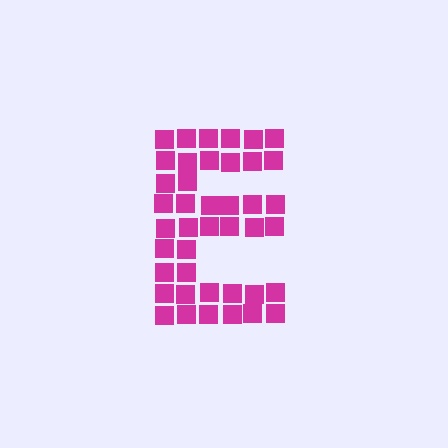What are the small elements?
The small elements are squares.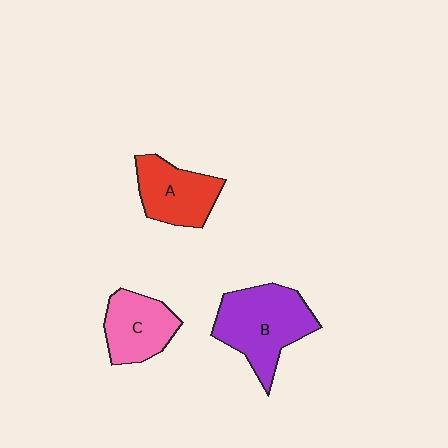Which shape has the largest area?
Shape B (purple).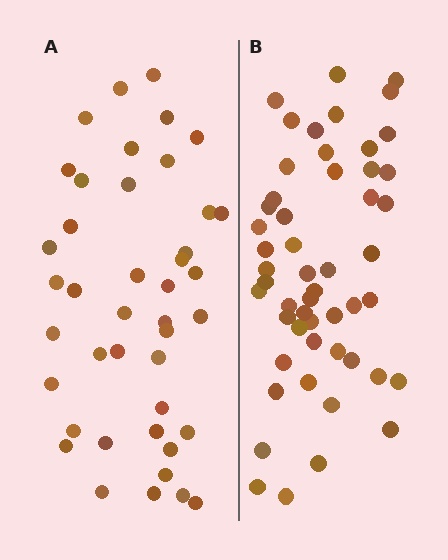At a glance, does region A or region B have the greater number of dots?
Region B (the right region) has more dots.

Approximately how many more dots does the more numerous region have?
Region B has roughly 10 or so more dots than region A.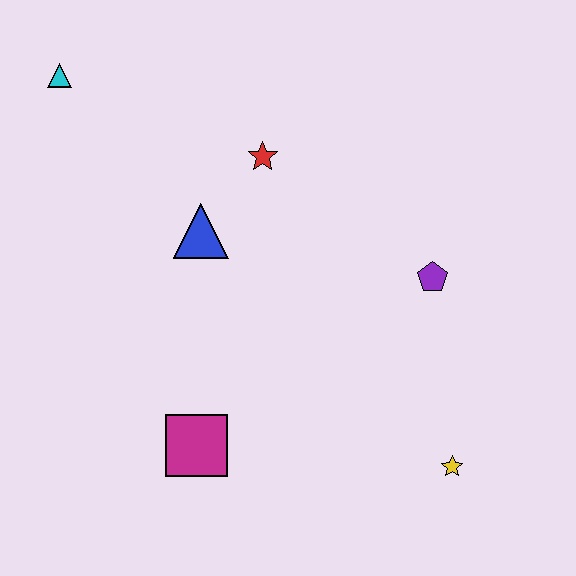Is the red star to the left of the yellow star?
Yes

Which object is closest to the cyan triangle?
The blue triangle is closest to the cyan triangle.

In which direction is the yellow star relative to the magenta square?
The yellow star is to the right of the magenta square.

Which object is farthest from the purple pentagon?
The cyan triangle is farthest from the purple pentagon.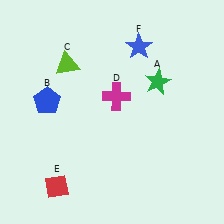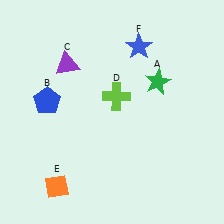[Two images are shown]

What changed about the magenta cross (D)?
In Image 1, D is magenta. In Image 2, it changed to lime.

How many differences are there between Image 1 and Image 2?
There are 3 differences between the two images.